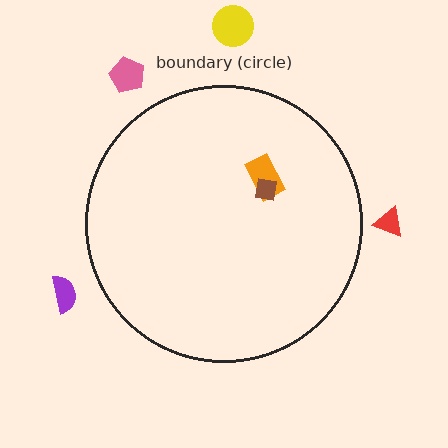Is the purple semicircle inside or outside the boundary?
Outside.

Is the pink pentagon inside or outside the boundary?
Outside.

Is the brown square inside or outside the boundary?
Inside.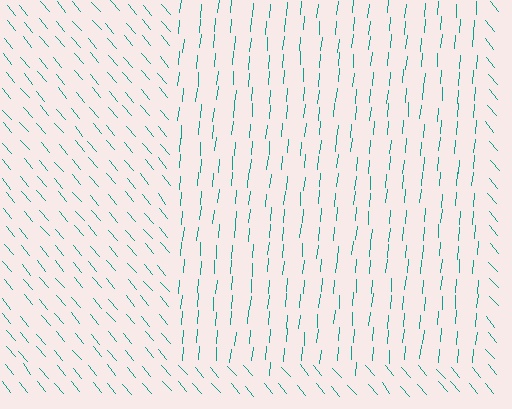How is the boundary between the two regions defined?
The boundary is defined purely by a change in line orientation (approximately 45 degrees difference). All lines are the same color and thickness.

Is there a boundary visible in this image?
Yes, there is a texture boundary formed by a change in line orientation.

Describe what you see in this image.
The image is filled with small teal line segments. A rectangle region in the image has lines oriented differently from the surrounding lines, creating a visible texture boundary.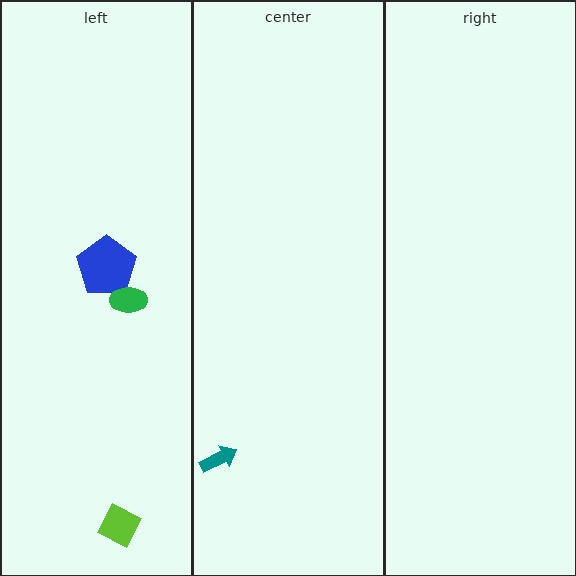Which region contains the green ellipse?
The left region.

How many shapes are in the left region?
3.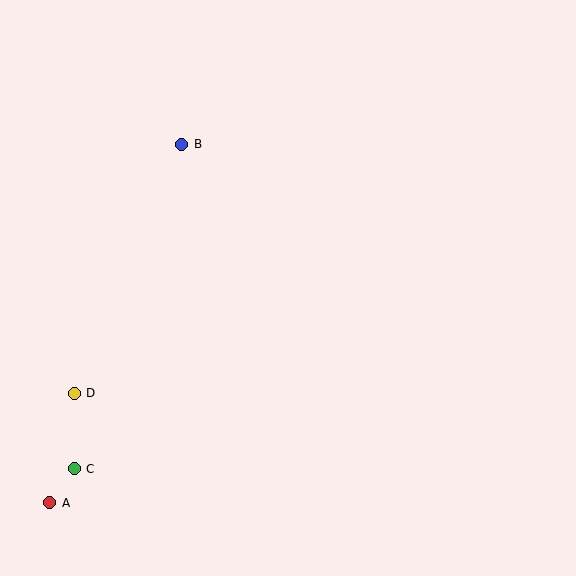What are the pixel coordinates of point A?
Point A is at (50, 503).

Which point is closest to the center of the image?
Point B at (182, 144) is closest to the center.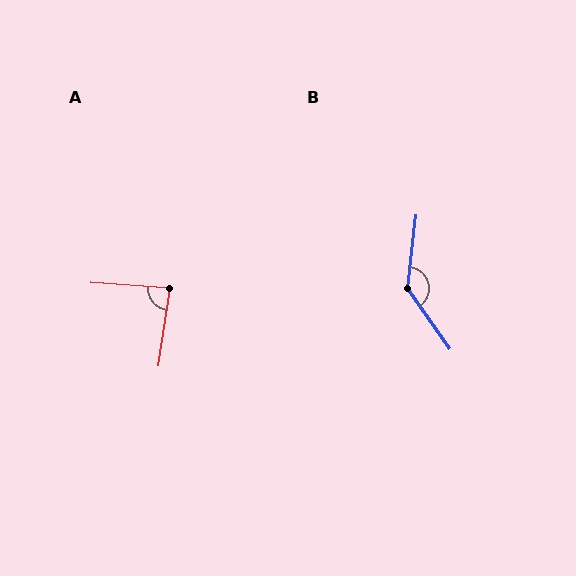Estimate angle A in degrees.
Approximately 86 degrees.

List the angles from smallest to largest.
A (86°), B (138°).